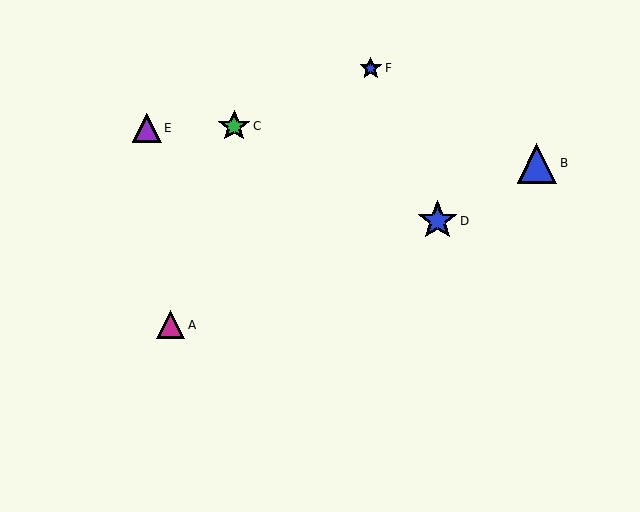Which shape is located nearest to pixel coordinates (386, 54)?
The blue star (labeled F) at (371, 68) is nearest to that location.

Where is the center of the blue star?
The center of the blue star is at (371, 68).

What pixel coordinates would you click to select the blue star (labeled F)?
Click at (371, 68) to select the blue star F.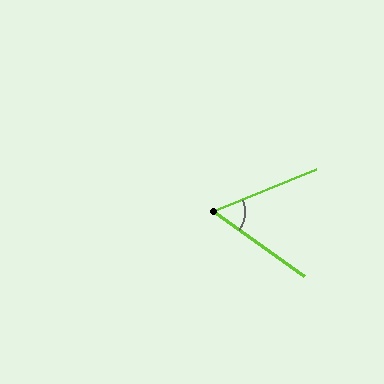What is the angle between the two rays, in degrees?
Approximately 57 degrees.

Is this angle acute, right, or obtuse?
It is acute.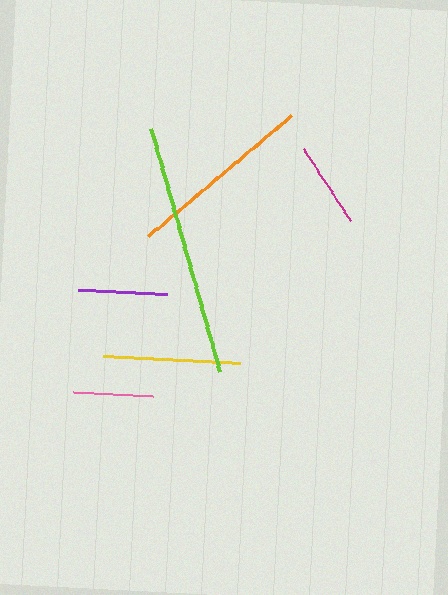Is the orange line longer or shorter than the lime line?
The lime line is longer than the orange line.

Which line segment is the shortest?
The pink line is the shortest at approximately 79 pixels.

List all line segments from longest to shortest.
From longest to shortest: lime, orange, yellow, purple, magenta, pink.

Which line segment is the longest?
The lime line is the longest at approximately 252 pixels.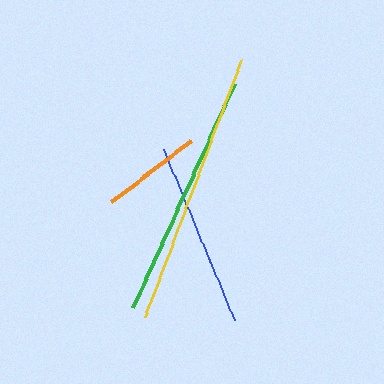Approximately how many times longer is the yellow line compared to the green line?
The yellow line is approximately 1.1 times the length of the green line.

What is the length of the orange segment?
The orange segment is approximately 101 pixels long.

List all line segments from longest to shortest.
From longest to shortest: yellow, green, blue, orange.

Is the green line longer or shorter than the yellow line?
The yellow line is longer than the green line.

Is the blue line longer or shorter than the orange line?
The blue line is longer than the orange line.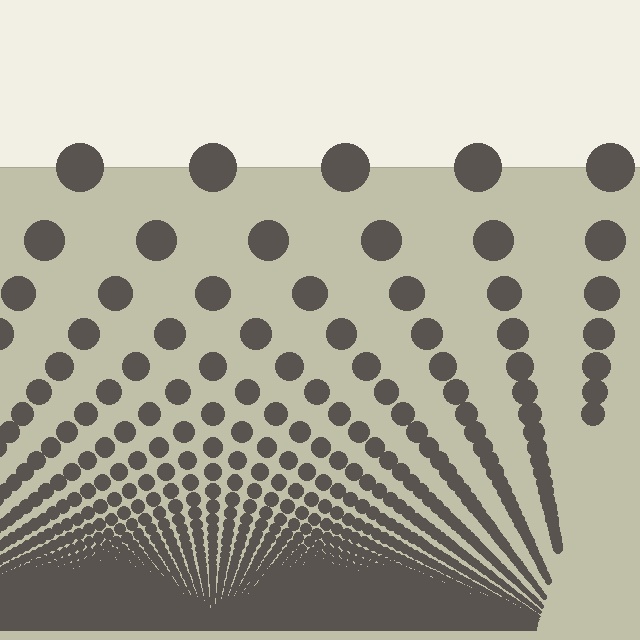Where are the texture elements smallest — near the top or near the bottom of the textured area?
Near the bottom.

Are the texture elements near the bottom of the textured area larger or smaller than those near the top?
Smaller. The gradient is inverted — elements near the bottom are smaller and denser.